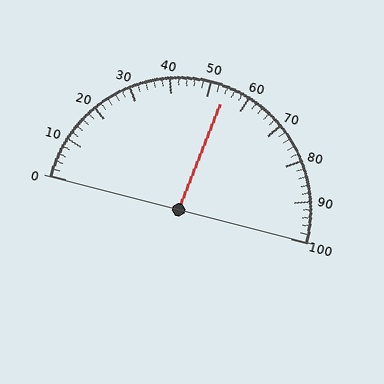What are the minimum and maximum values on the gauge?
The gauge ranges from 0 to 100.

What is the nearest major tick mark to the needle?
The nearest major tick mark is 50.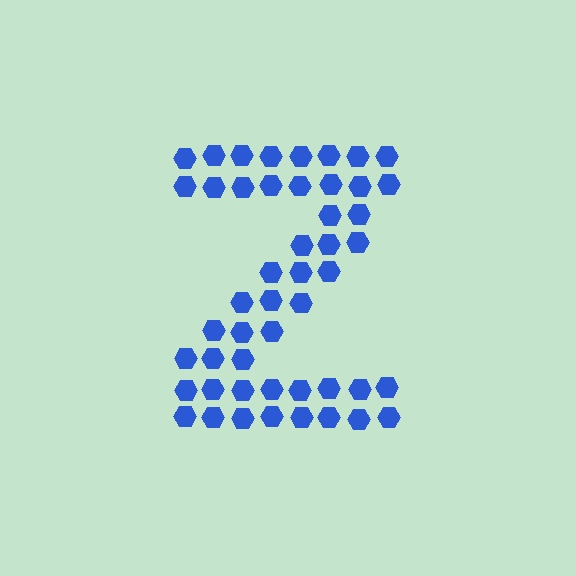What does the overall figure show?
The overall figure shows the letter Z.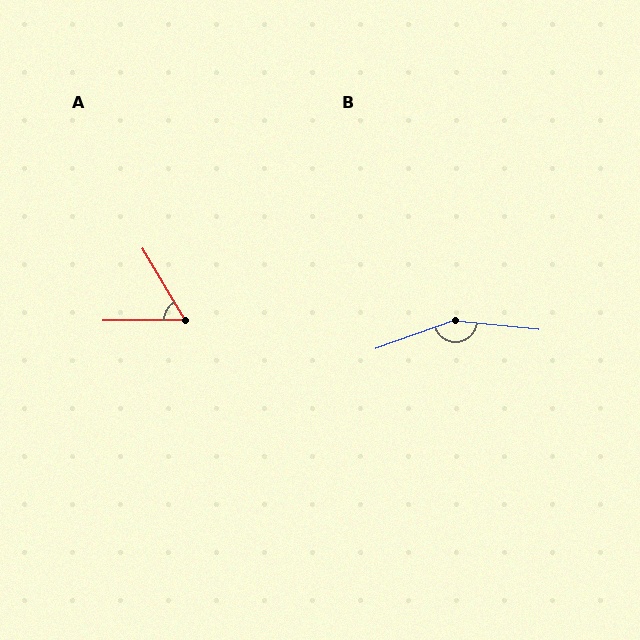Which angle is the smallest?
A, at approximately 60 degrees.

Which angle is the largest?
B, at approximately 154 degrees.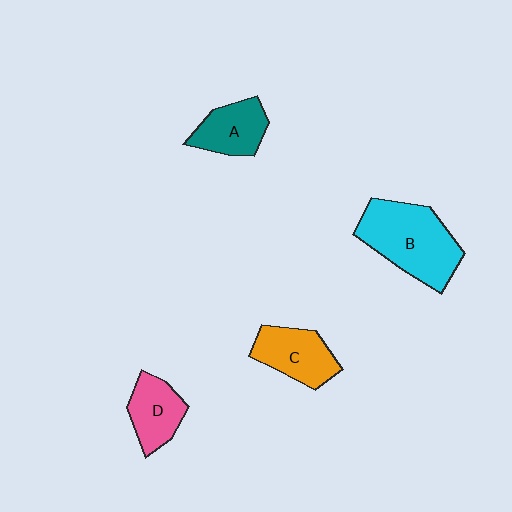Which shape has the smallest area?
Shape D (pink).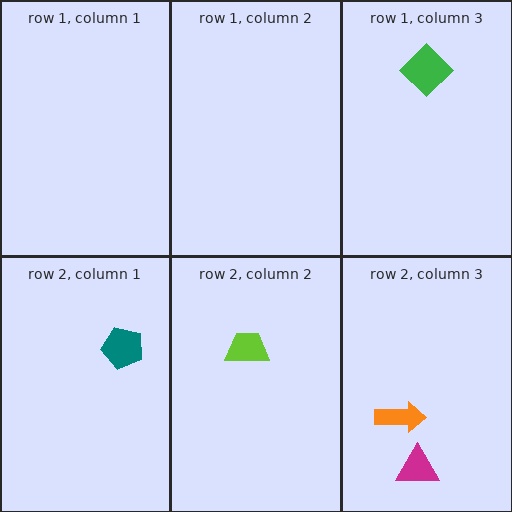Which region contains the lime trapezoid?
The row 2, column 2 region.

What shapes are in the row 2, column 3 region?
The orange arrow, the magenta triangle.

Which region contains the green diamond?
The row 1, column 3 region.